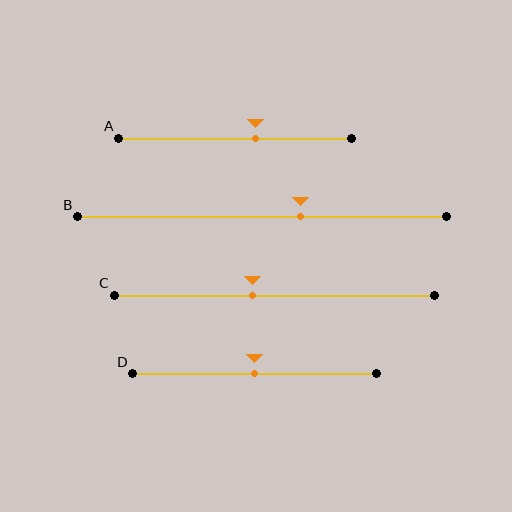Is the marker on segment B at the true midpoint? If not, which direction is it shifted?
No, the marker on segment B is shifted to the right by about 10% of the segment length.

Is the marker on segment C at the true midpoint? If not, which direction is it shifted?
No, the marker on segment C is shifted to the left by about 7% of the segment length.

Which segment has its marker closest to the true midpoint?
Segment D has its marker closest to the true midpoint.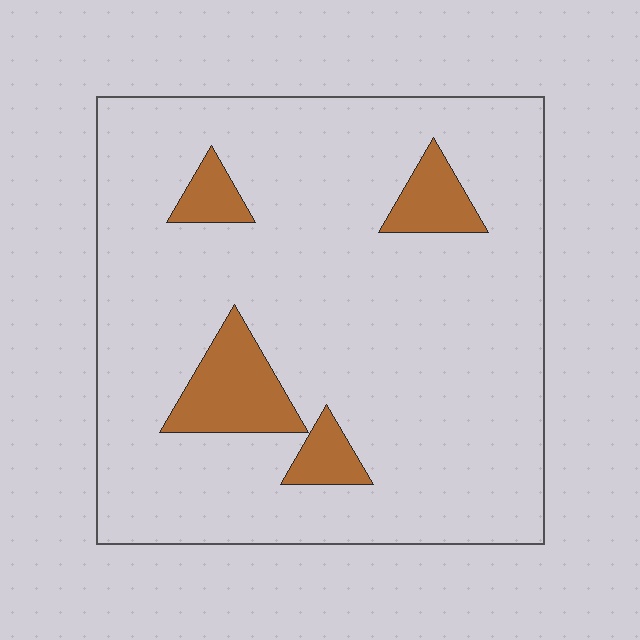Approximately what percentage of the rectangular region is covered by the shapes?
Approximately 10%.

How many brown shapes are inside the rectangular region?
4.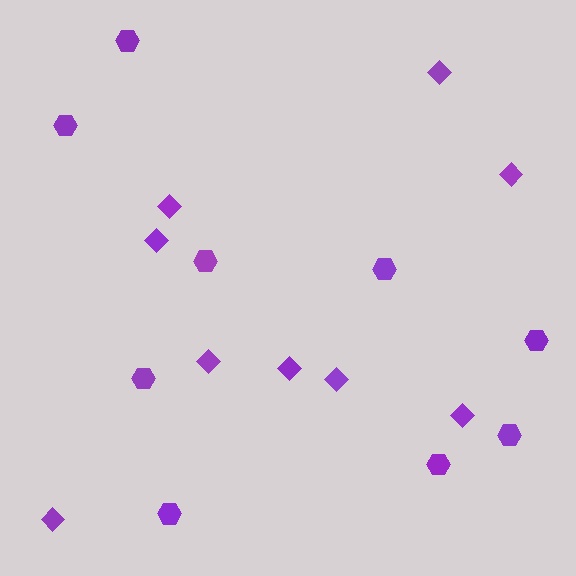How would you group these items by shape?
There are 2 groups: one group of hexagons (9) and one group of diamonds (9).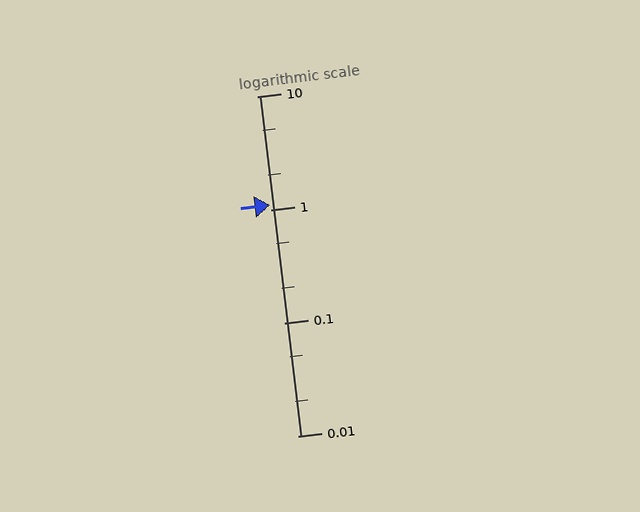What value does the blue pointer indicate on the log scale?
The pointer indicates approximately 1.1.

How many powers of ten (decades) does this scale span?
The scale spans 3 decades, from 0.01 to 10.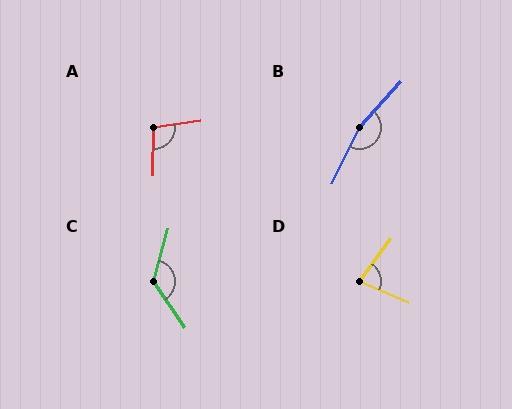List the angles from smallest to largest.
D (76°), A (98°), C (130°), B (164°).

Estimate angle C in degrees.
Approximately 130 degrees.